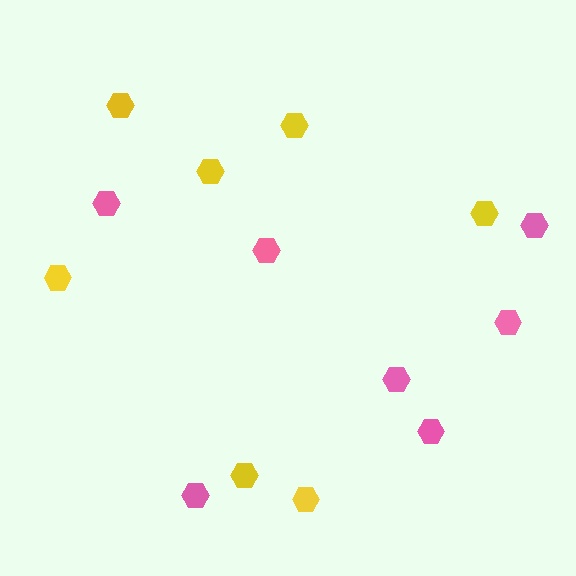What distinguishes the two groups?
There are 2 groups: one group of yellow hexagons (7) and one group of pink hexagons (7).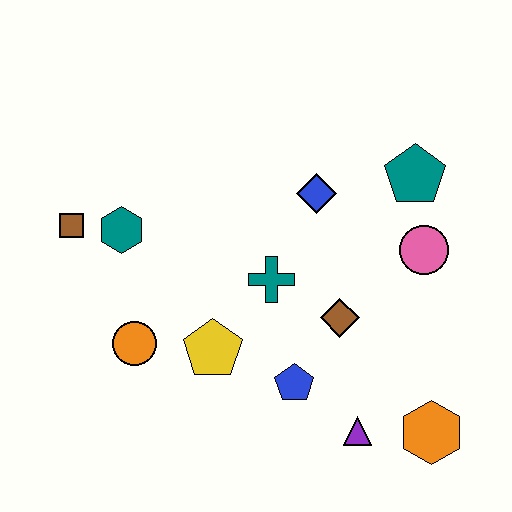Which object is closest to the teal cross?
The brown diamond is closest to the teal cross.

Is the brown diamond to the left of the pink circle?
Yes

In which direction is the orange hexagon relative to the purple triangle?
The orange hexagon is to the right of the purple triangle.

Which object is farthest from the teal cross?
The orange hexagon is farthest from the teal cross.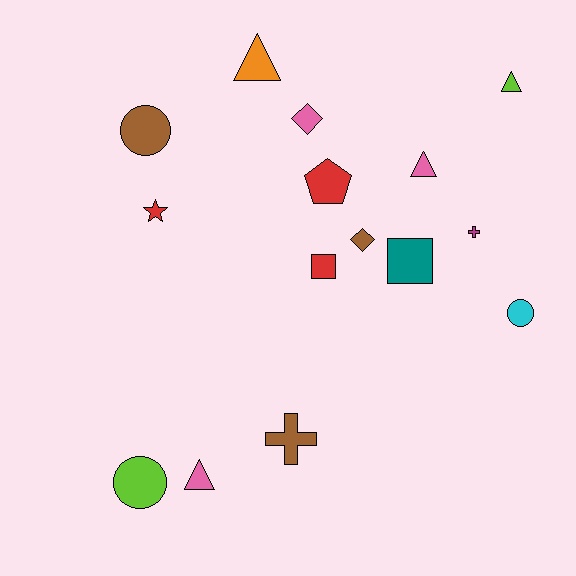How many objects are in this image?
There are 15 objects.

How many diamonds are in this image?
There are 2 diamonds.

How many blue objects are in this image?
There are no blue objects.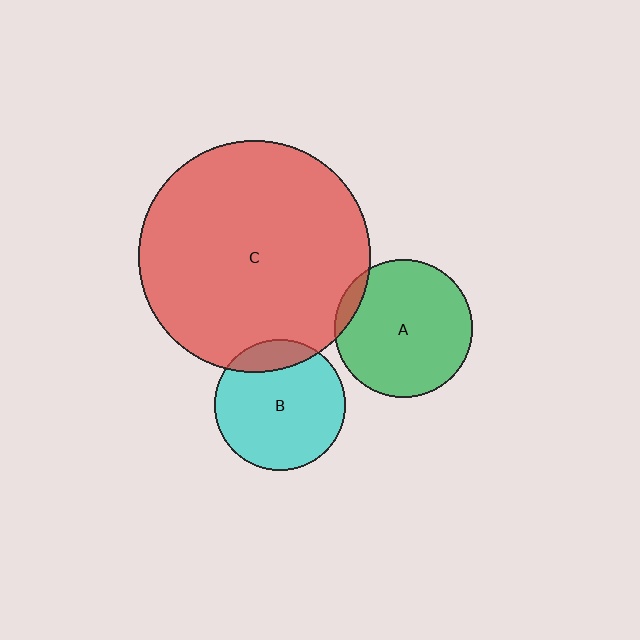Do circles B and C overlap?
Yes.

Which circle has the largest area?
Circle C (red).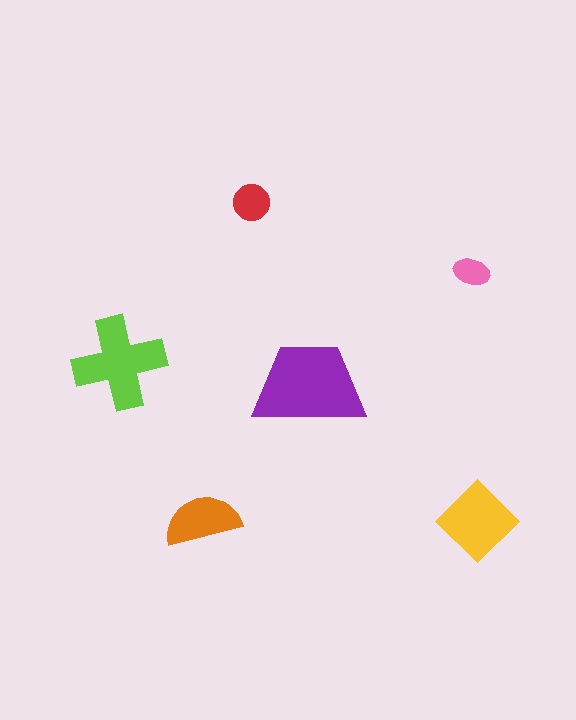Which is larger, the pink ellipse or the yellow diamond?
The yellow diamond.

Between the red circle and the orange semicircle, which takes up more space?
The orange semicircle.